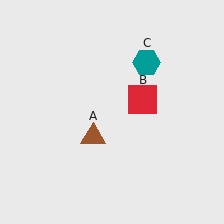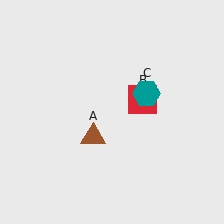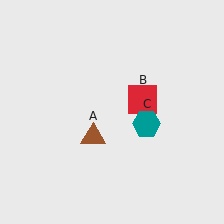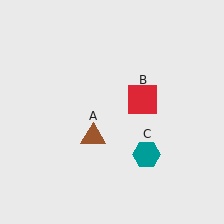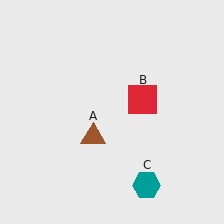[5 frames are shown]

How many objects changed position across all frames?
1 object changed position: teal hexagon (object C).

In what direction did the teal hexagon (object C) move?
The teal hexagon (object C) moved down.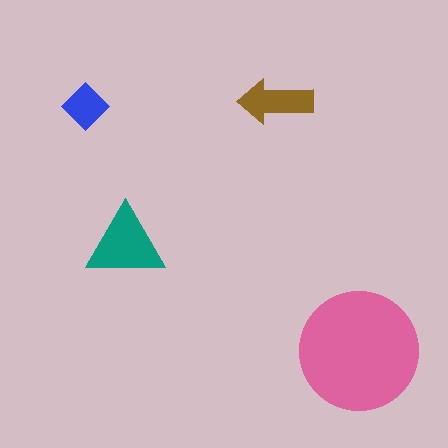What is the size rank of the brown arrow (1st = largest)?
3rd.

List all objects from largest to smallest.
The pink circle, the teal triangle, the brown arrow, the blue diamond.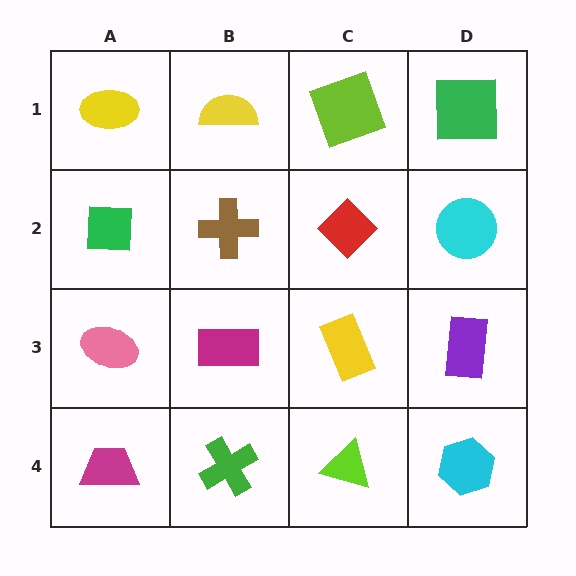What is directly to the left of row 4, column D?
A lime triangle.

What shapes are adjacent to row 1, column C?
A red diamond (row 2, column C), a yellow semicircle (row 1, column B), a green square (row 1, column D).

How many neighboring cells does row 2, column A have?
3.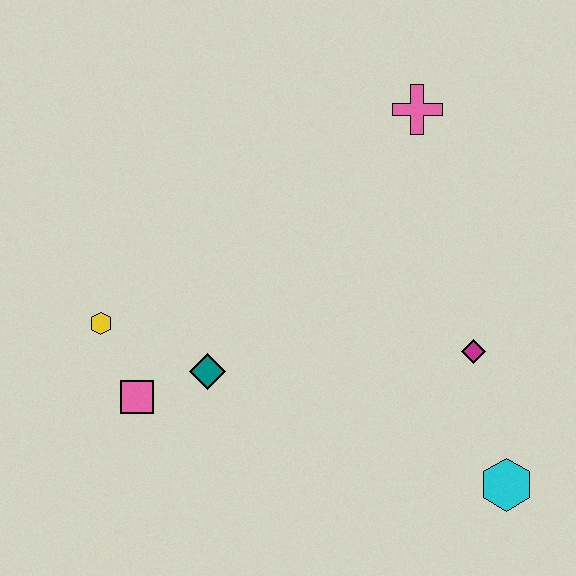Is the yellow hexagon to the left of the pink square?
Yes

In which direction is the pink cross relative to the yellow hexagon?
The pink cross is to the right of the yellow hexagon.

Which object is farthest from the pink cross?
The pink square is farthest from the pink cross.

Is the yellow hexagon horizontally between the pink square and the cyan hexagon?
No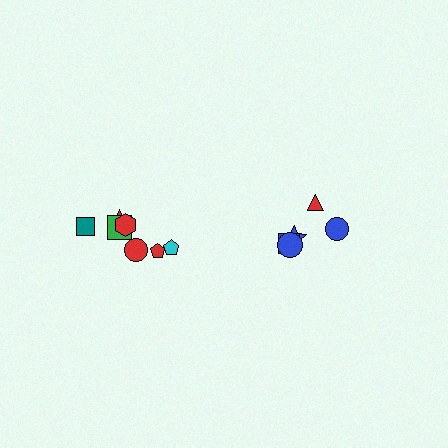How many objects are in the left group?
There are 7 objects.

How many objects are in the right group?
There are 5 objects.